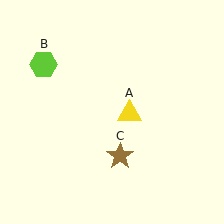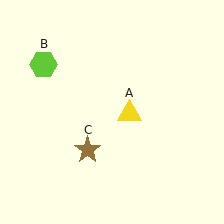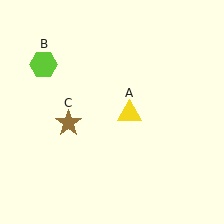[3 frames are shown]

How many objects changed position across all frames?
1 object changed position: brown star (object C).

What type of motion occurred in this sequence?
The brown star (object C) rotated clockwise around the center of the scene.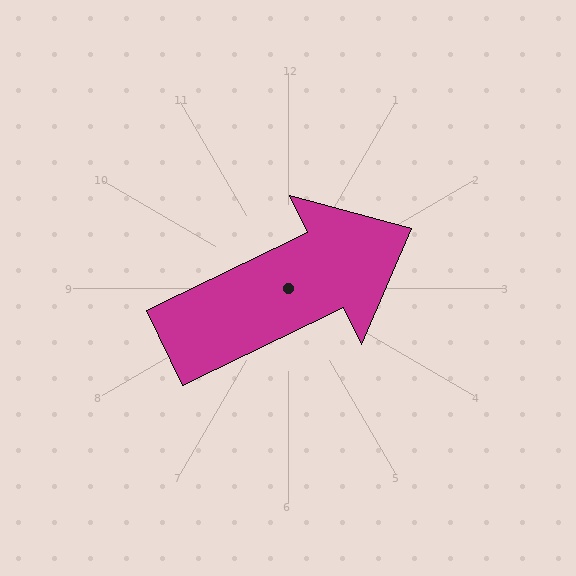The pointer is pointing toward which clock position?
Roughly 2 o'clock.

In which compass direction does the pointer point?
Northeast.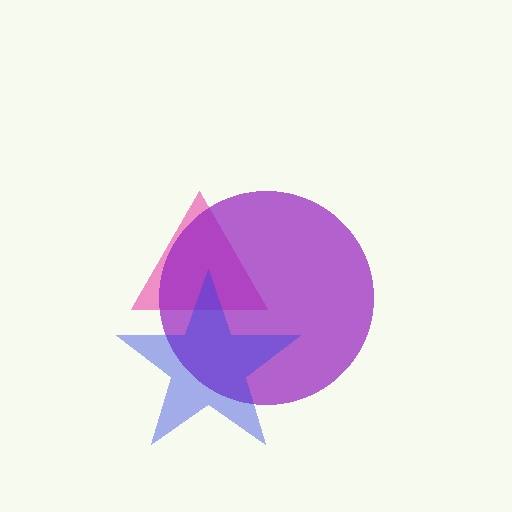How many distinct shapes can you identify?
There are 3 distinct shapes: a pink triangle, a purple circle, a blue star.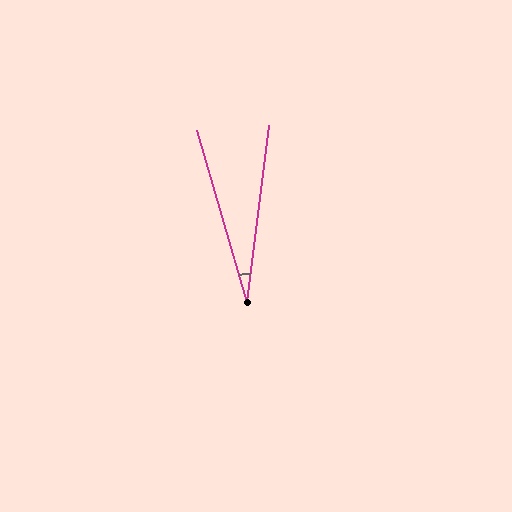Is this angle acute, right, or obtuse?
It is acute.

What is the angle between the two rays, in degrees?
Approximately 23 degrees.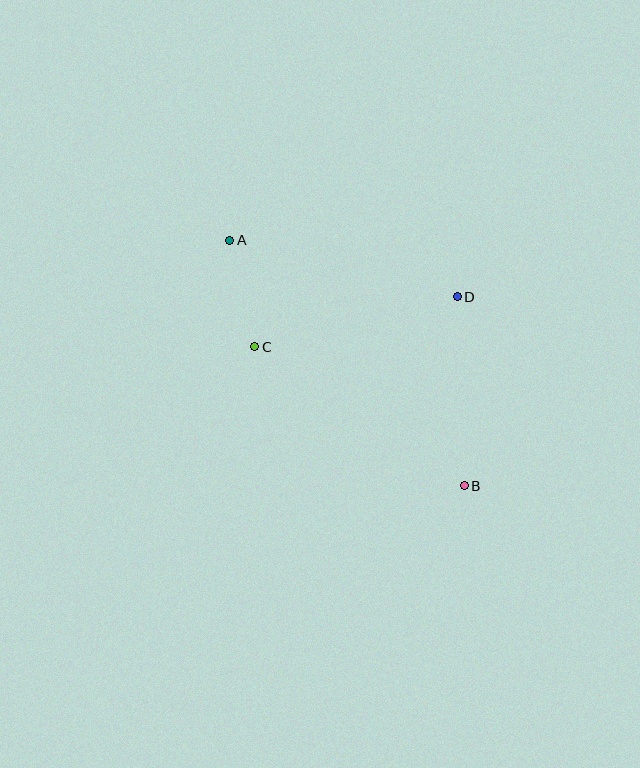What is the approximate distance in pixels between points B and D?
The distance between B and D is approximately 189 pixels.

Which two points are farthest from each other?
Points A and B are farthest from each other.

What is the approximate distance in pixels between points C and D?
The distance between C and D is approximately 209 pixels.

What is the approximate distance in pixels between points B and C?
The distance between B and C is approximately 251 pixels.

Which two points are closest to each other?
Points A and C are closest to each other.